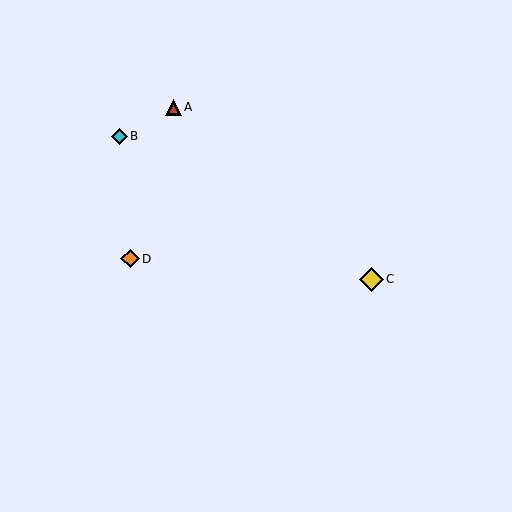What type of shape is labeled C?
Shape C is a yellow diamond.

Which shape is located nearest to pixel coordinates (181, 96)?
The red triangle (labeled A) at (173, 107) is nearest to that location.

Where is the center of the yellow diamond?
The center of the yellow diamond is at (371, 279).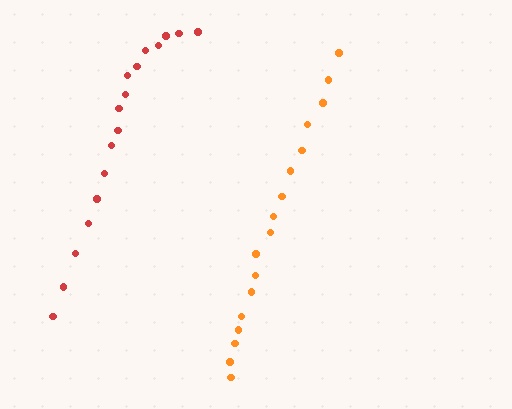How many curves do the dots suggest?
There are 2 distinct paths.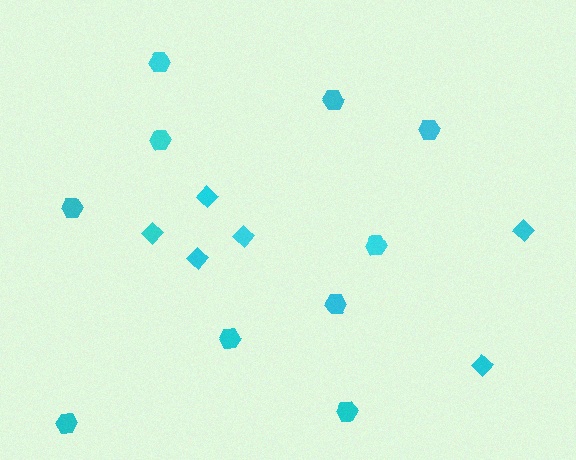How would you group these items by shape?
There are 2 groups: one group of diamonds (6) and one group of hexagons (10).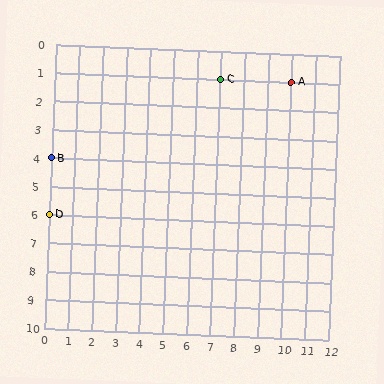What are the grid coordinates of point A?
Point A is at grid coordinates (10, 1).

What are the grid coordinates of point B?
Point B is at grid coordinates (0, 4).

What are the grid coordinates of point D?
Point D is at grid coordinates (0, 6).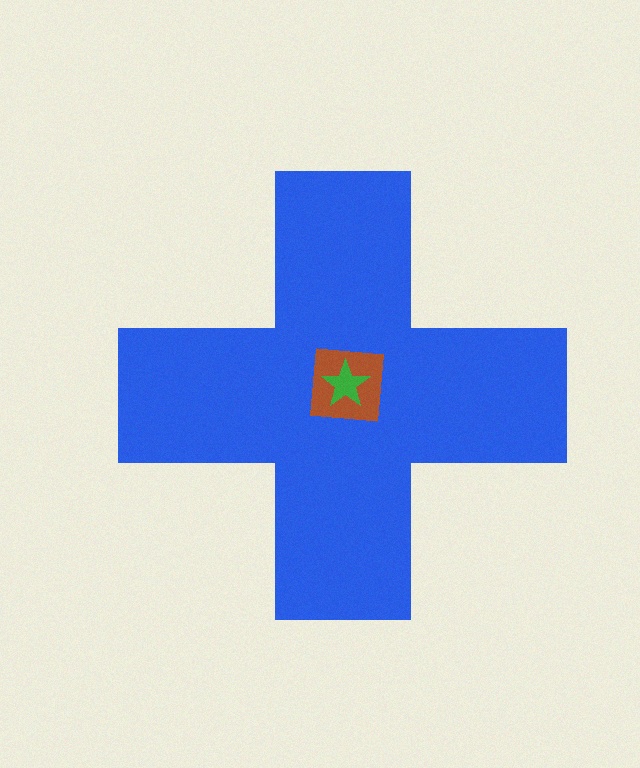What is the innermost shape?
The green star.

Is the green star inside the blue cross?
Yes.